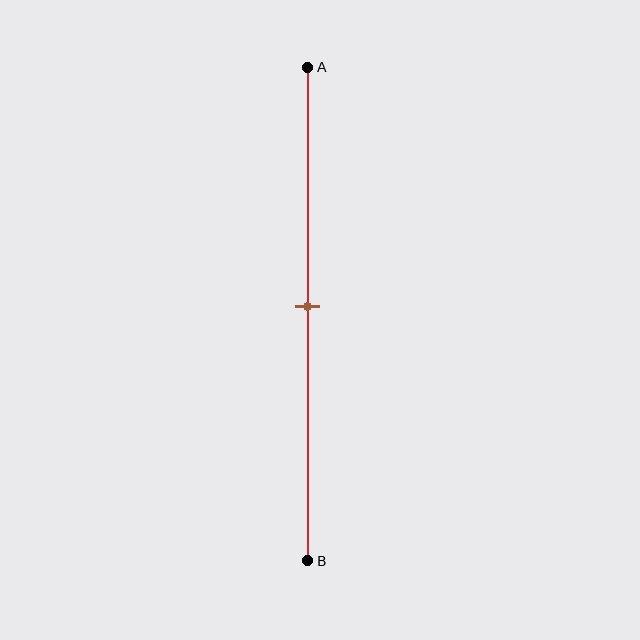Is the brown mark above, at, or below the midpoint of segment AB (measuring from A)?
The brown mark is approximately at the midpoint of segment AB.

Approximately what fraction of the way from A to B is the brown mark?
The brown mark is approximately 50% of the way from A to B.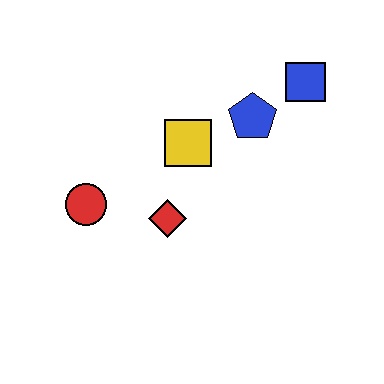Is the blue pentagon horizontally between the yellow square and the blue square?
Yes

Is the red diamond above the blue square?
No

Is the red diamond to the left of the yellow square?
Yes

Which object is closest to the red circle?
The red diamond is closest to the red circle.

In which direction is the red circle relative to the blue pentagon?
The red circle is to the left of the blue pentagon.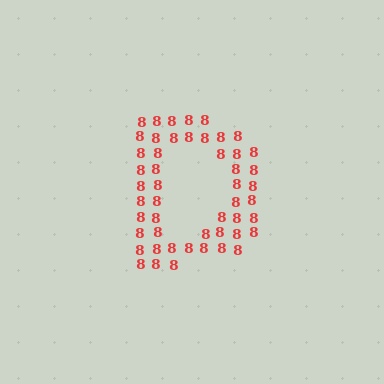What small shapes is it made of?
It is made of small digit 8's.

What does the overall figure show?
The overall figure shows the letter D.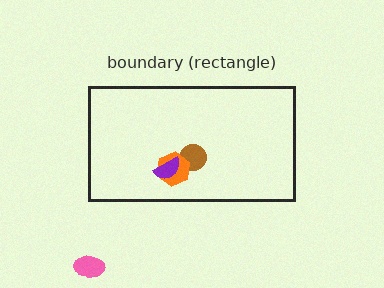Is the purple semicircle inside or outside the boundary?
Inside.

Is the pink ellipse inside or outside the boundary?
Outside.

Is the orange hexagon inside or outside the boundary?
Inside.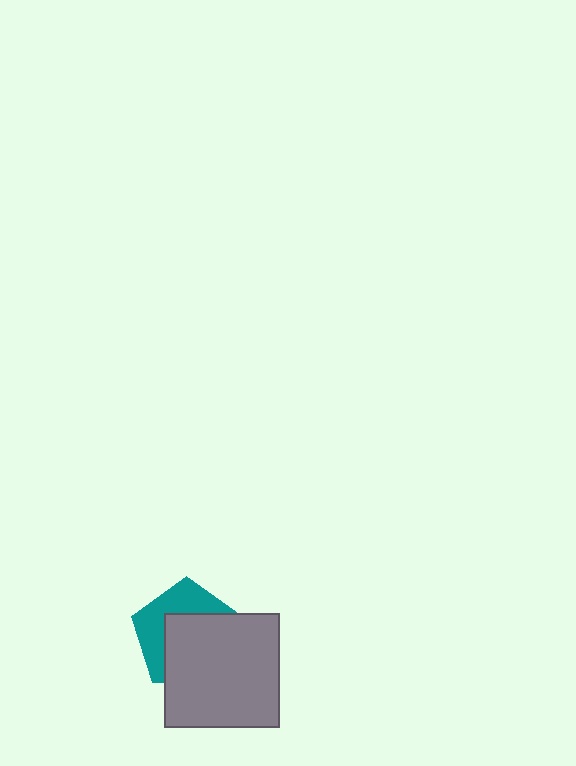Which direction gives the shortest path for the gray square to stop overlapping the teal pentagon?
Moving toward the lower-right gives the shortest separation.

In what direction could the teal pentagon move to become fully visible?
The teal pentagon could move toward the upper-left. That would shift it out from behind the gray square entirely.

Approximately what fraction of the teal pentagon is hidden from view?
Roughly 58% of the teal pentagon is hidden behind the gray square.